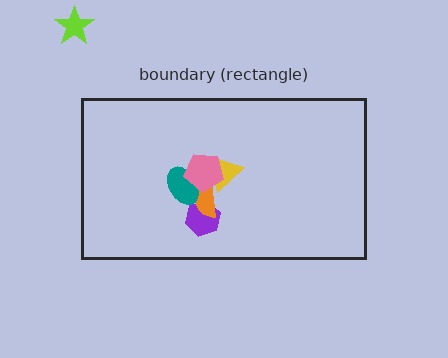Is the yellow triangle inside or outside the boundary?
Inside.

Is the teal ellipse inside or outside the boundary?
Inside.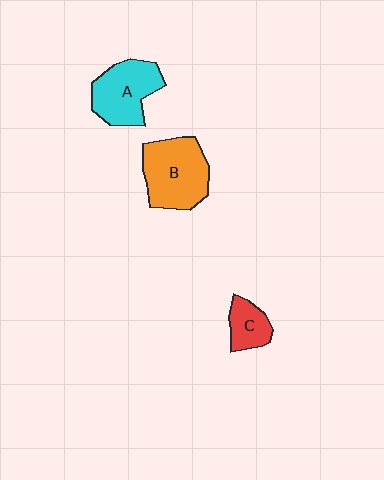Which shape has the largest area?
Shape B (orange).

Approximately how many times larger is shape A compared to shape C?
Approximately 1.9 times.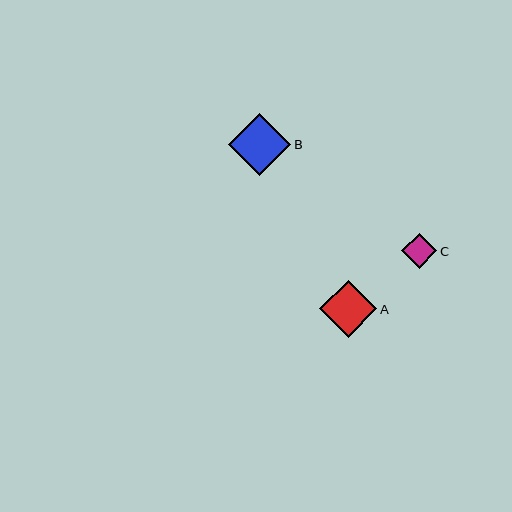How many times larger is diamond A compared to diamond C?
Diamond A is approximately 1.6 times the size of diamond C.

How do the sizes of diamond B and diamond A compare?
Diamond B and diamond A are approximately the same size.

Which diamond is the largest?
Diamond B is the largest with a size of approximately 62 pixels.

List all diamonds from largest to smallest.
From largest to smallest: B, A, C.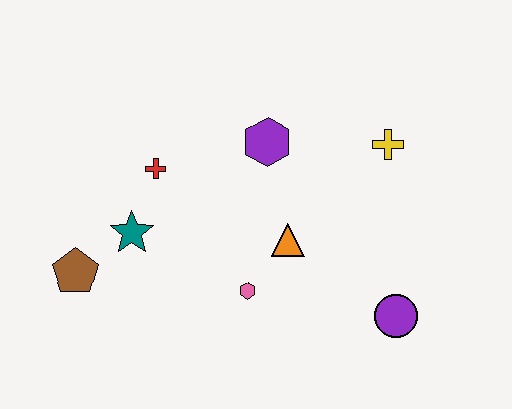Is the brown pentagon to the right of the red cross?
No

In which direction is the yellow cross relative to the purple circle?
The yellow cross is above the purple circle.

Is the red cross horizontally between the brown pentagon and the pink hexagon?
Yes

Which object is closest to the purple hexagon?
The orange triangle is closest to the purple hexagon.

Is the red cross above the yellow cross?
No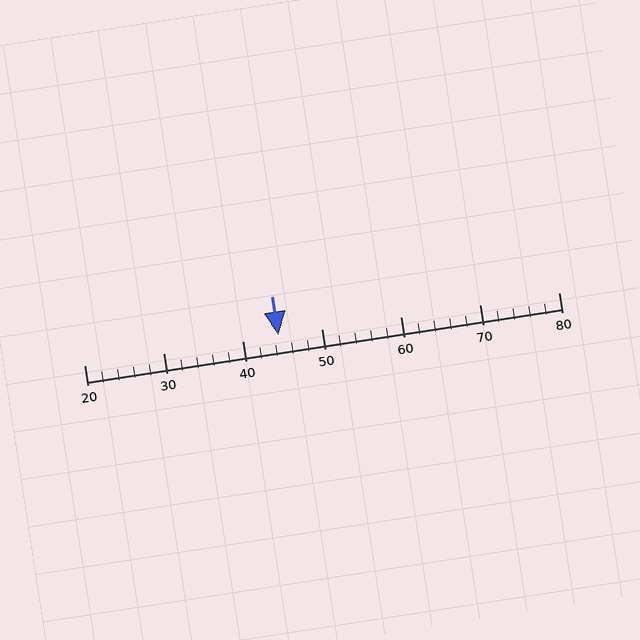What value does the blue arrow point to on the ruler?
The blue arrow points to approximately 44.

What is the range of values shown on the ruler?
The ruler shows values from 20 to 80.